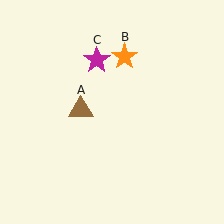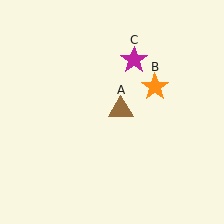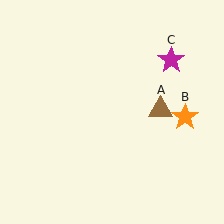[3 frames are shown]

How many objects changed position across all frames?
3 objects changed position: brown triangle (object A), orange star (object B), magenta star (object C).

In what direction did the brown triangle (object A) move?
The brown triangle (object A) moved right.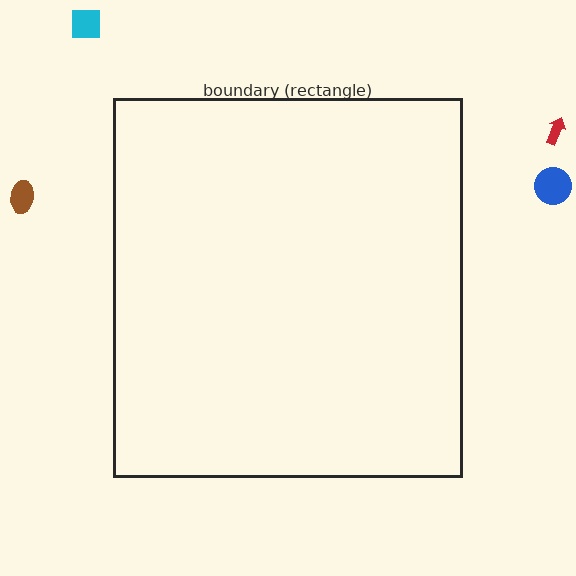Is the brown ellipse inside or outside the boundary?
Outside.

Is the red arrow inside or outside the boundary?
Outside.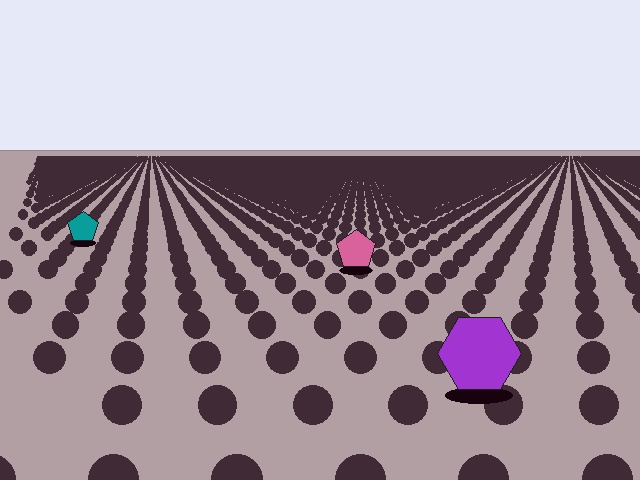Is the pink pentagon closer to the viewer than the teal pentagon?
Yes. The pink pentagon is closer — you can tell from the texture gradient: the ground texture is coarser near it.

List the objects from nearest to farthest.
From nearest to farthest: the purple hexagon, the pink pentagon, the teal pentagon.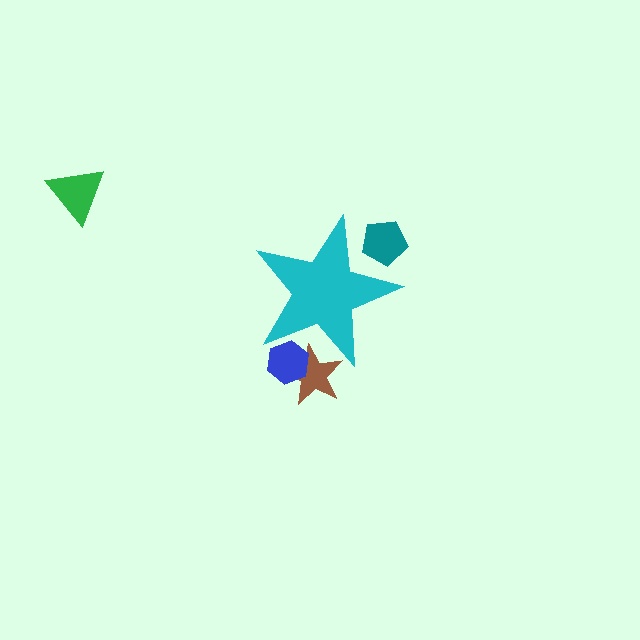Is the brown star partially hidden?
Yes, the brown star is partially hidden behind the cyan star.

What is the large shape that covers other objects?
A cyan star.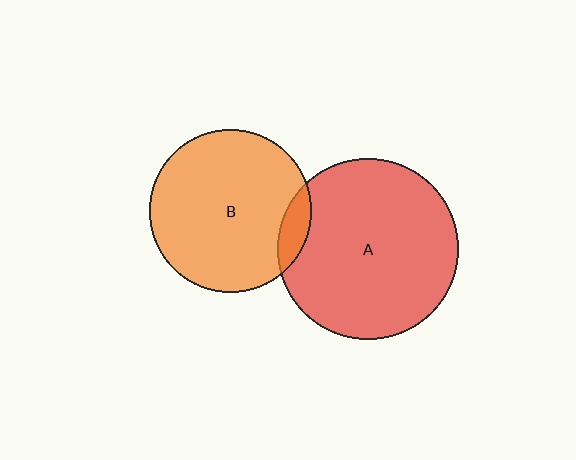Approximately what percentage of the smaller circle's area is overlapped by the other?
Approximately 10%.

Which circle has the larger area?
Circle A (red).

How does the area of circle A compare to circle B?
Approximately 1.2 times.